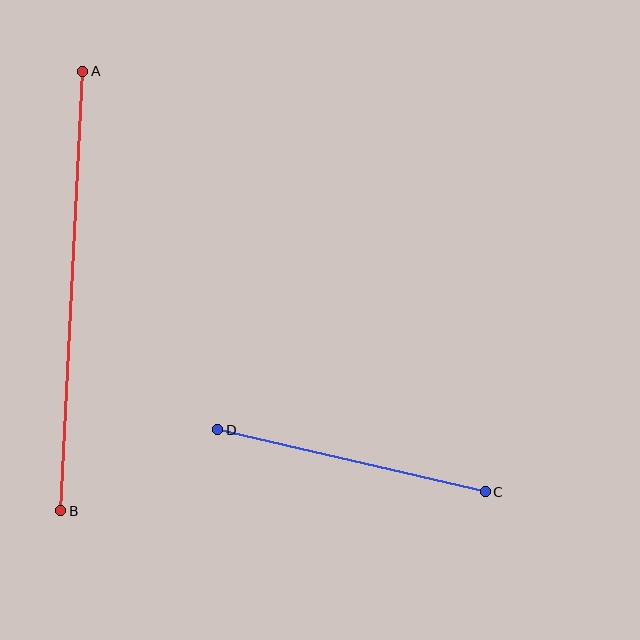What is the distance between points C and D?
The distance is approximately 275 pixels.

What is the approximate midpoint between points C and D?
The midpoint is at approximately (351, 461) pixels.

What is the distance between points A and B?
The distance is approximately 440 pixels.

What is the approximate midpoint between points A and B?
The midpoint is at approximately (72, 291) pixels.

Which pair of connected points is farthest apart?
Points A and B are farthest apart.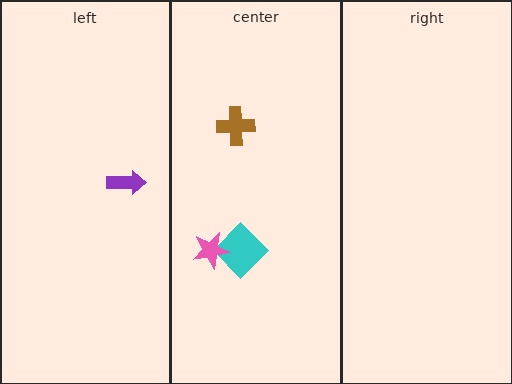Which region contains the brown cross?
The center region.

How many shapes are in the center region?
3.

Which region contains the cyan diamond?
The center region.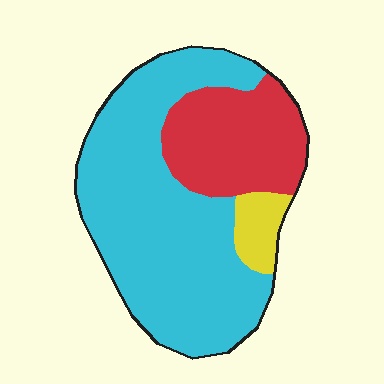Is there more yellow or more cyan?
Cyan.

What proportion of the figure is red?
Red takes up about one quarter (1/4) of the figure.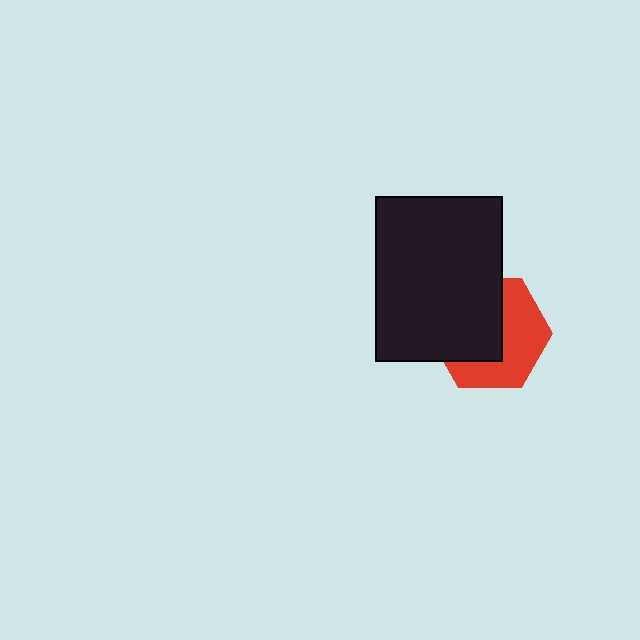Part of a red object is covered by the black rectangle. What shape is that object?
It is a hexagon.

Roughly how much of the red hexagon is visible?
About half of it is visible (roughly 49%).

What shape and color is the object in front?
The object in front is a black rectangle.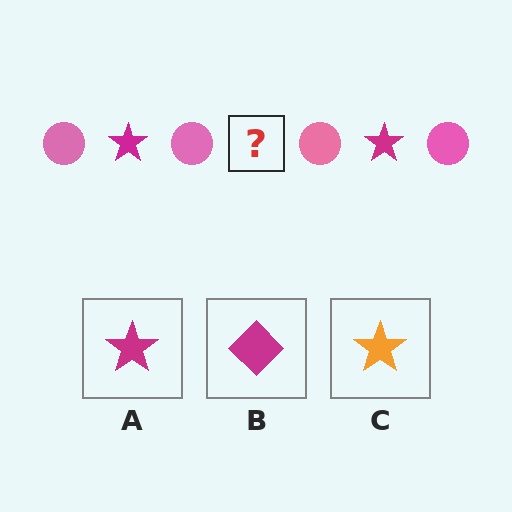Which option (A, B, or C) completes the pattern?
A.